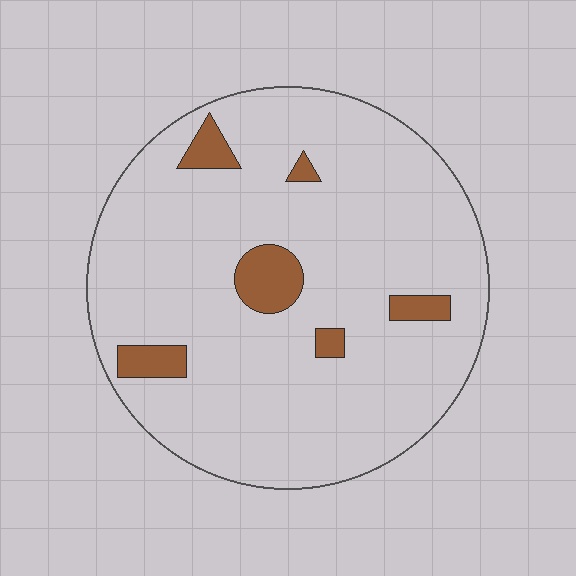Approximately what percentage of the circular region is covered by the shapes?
Approximately 10%.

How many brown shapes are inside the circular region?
6.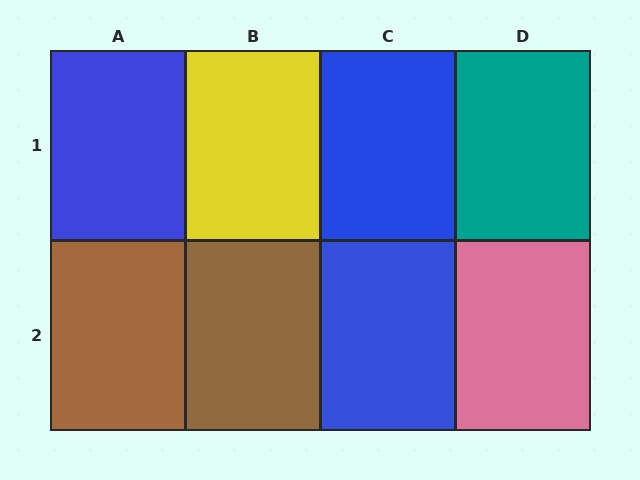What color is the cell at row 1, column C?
Blue.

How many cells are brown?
2 cells are brown.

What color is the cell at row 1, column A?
Blue.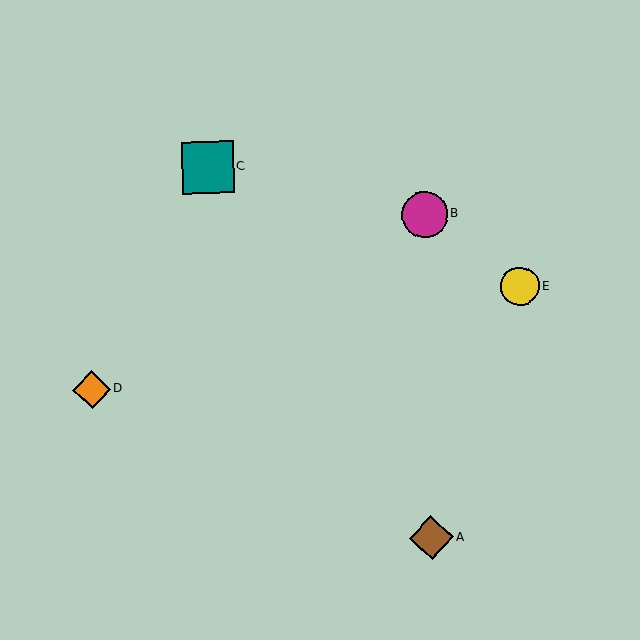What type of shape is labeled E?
Shape E is a yellow circle.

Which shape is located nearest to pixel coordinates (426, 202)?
The magenta circle (labeled B) at (425, 215) is nearest to that location.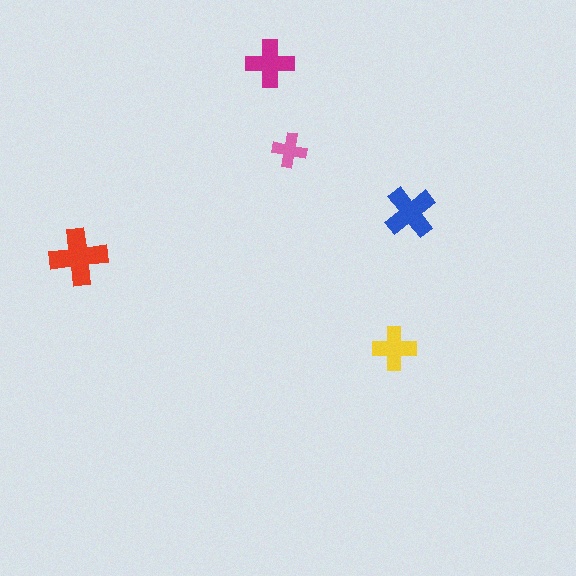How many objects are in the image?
There are 5 objects in the image.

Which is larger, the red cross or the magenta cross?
The red one.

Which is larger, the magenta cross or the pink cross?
The magenta one.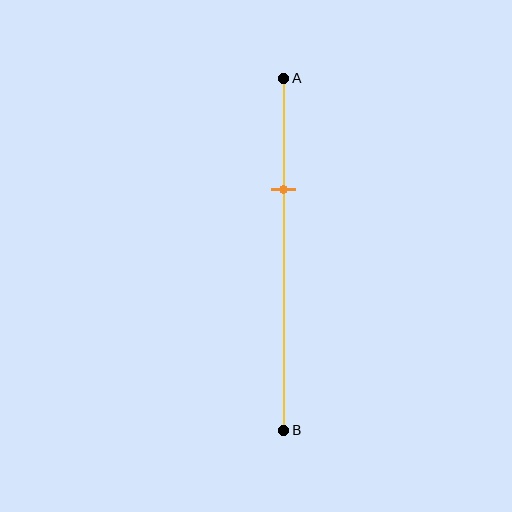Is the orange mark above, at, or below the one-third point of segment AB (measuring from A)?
The orange mark is approximately at the one-third point of segment AB.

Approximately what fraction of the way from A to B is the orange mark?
The orange mark is approximately 30% of the way from A to B.